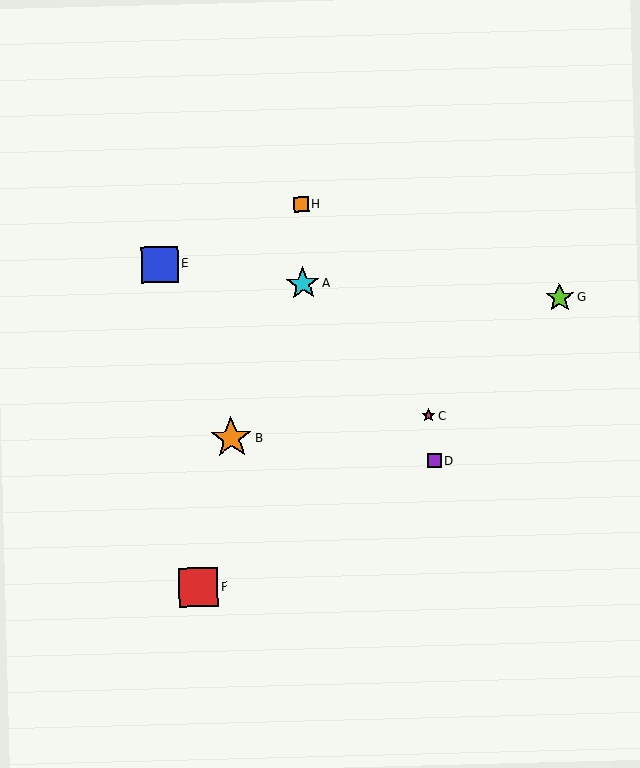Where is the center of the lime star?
The center of the lime star is at (560, 298).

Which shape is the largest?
The orange star (labeled B) is the largest.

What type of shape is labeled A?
Shape A is a cyan star.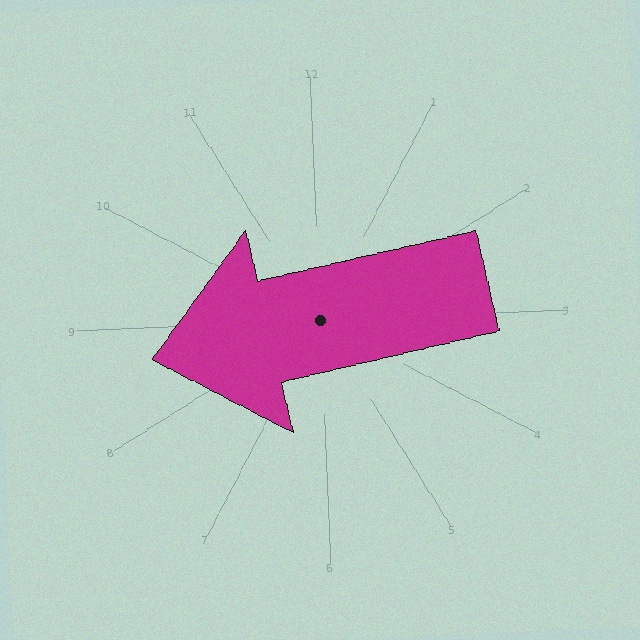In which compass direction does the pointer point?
West.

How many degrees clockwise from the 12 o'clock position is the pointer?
Approximately 259 degrees.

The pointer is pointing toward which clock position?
Roughly 9 o'clock.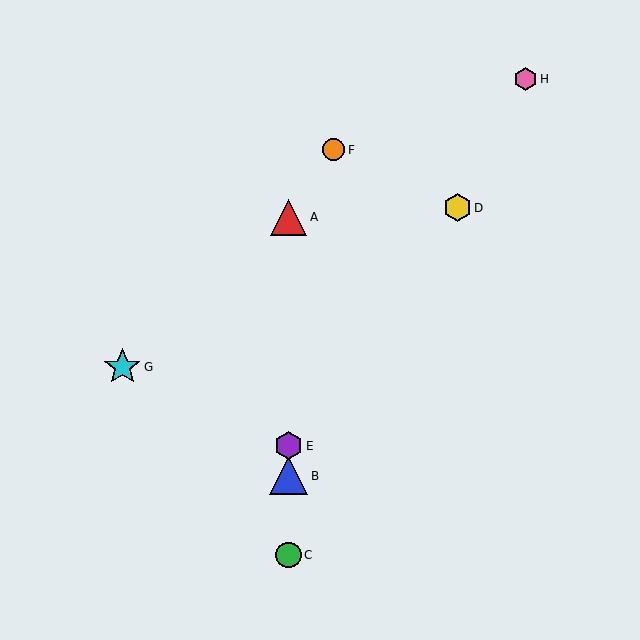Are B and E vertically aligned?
Yes, both are at x≈289.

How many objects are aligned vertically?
4 objects (A, B, C, E) are aligned vertically.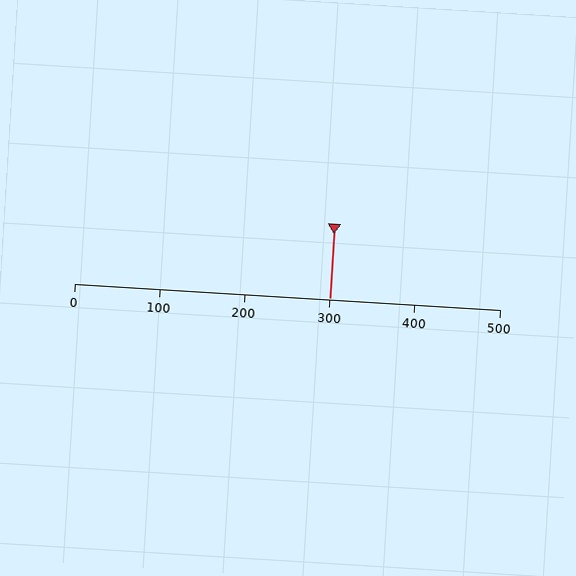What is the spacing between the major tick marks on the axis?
The major ticks are spaced 100 apart.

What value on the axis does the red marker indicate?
The marker indicates approximately 300.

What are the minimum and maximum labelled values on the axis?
The axis runs from 0 to 500.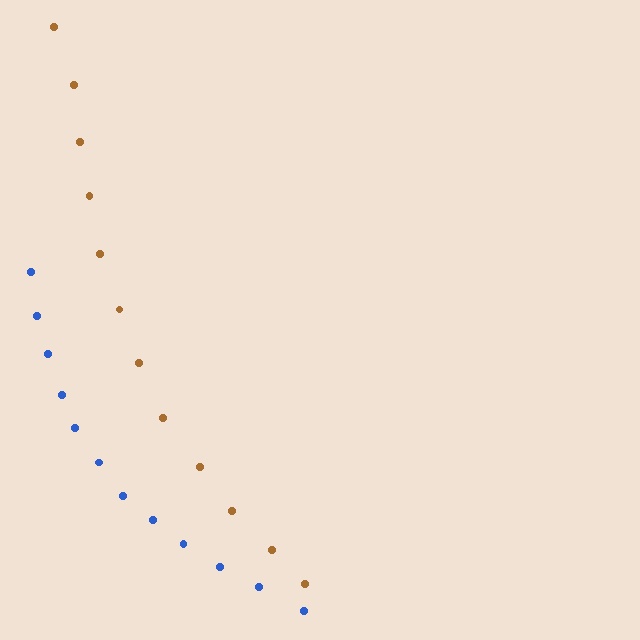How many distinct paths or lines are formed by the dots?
There are 2 distinct paths.